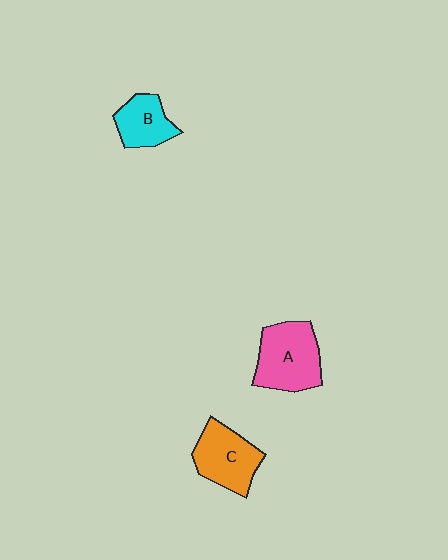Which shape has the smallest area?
Shape B (cyan).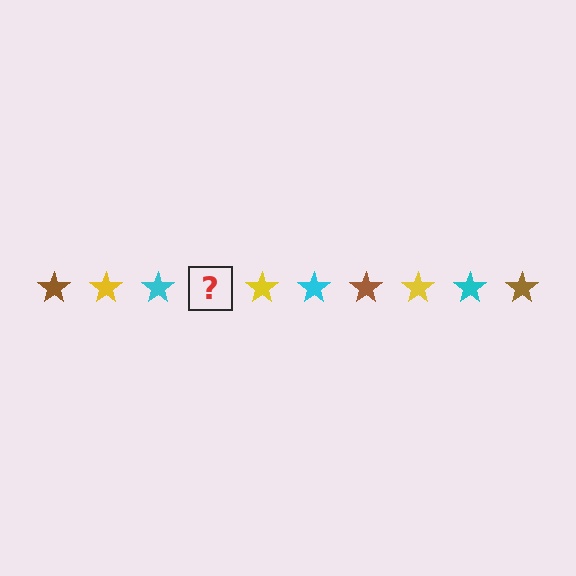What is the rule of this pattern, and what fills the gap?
The rule is that the pattern cycles through brown, yellow, cyan stars. The gap should be filled with a brown star.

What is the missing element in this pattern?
The missing element is a brown star.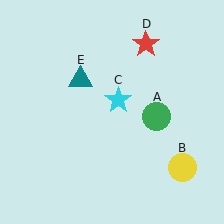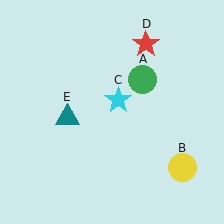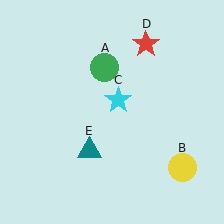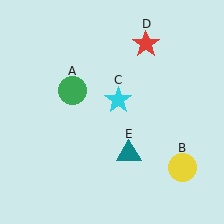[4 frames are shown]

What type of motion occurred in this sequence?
The green circle (object A), teal triangle (object E) rotated counterclockwise around the center of the scene.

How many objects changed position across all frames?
2 objects changed position: green circle (object A), teal triangle (object E).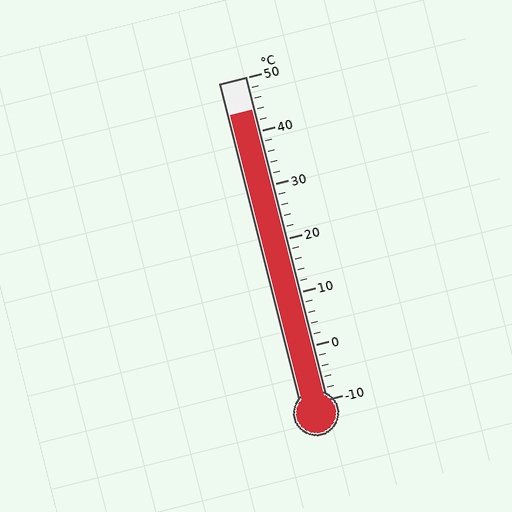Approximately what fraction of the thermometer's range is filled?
The thermometer is filled to approximately 90% of its range.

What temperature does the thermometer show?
The thermometer shows approximately 44°C.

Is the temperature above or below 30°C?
The temperature is above 30°C.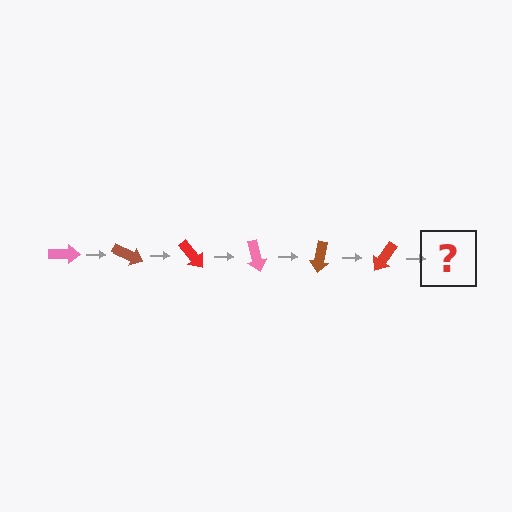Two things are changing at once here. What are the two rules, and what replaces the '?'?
The two rules are that it rotates 25 degrees each step and the color cycles through pink, brown, and red. The '?' should be a pink arrow, rotated 150 degrees from the start.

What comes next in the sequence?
The next element should be a pink arrow, rotated 150 degrees from the start.